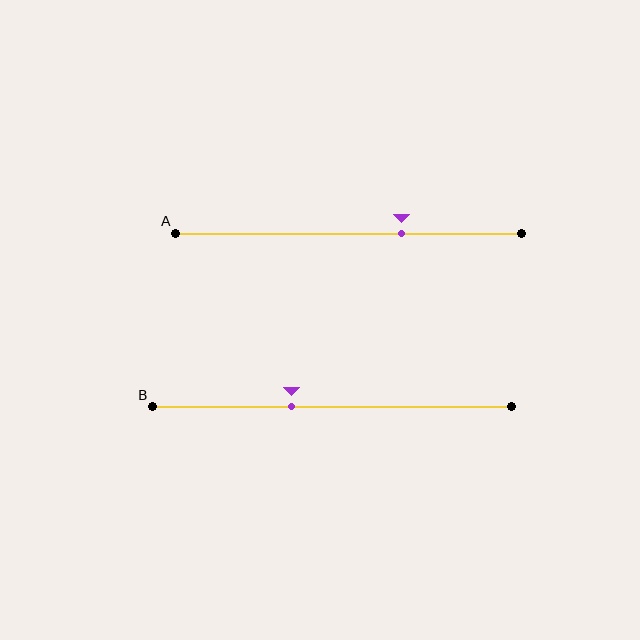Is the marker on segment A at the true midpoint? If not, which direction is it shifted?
No, the marker on segment A is shifted to the right by about 15% of the segment length.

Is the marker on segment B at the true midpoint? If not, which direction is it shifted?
No, the marker on segment B is shifted to the left by about 11% of the segment length.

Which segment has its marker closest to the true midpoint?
Segment B has its marker closest to the true midpoint.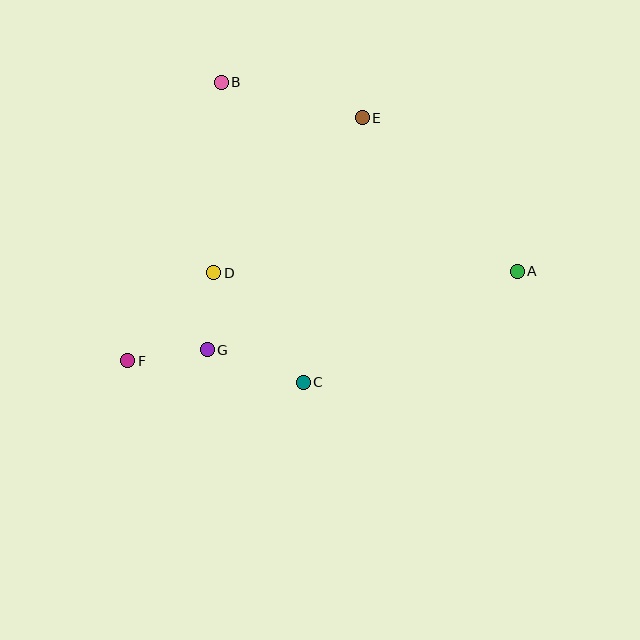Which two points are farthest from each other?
Points A and F are farthest from each other.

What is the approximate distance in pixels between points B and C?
The distance between B and C is approximately 311 pixels.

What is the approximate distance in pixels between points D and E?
The distance between D and E is approximately 215 pixels.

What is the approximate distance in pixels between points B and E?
The distance between B and E is approximately 145 pixels.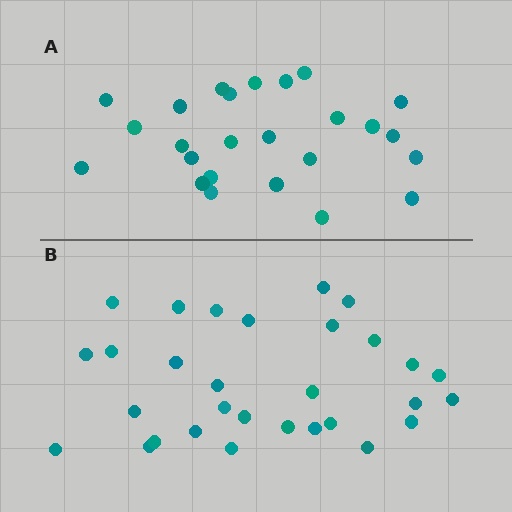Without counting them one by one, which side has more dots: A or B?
Region B (the bottom region) has more dots.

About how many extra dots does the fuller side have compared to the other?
Region B has about 5 more dots than region A.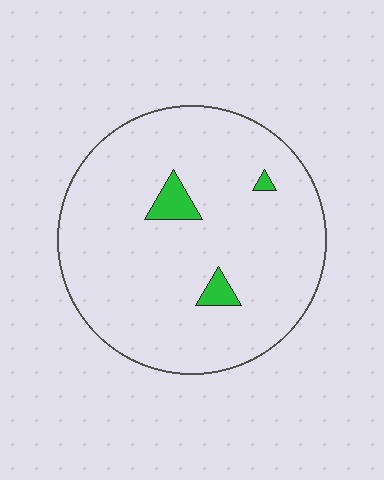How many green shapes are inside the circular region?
3.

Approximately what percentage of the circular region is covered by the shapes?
Approximately 5%.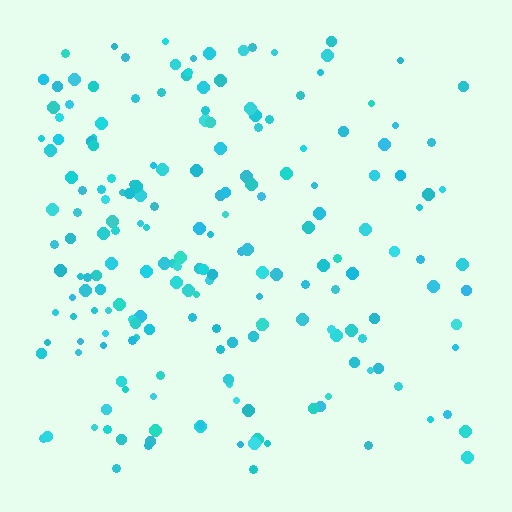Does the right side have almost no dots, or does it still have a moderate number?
Still a moderate number, just noticeably fewer than the left.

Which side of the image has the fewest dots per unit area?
The right.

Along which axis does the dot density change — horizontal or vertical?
Horizontal.